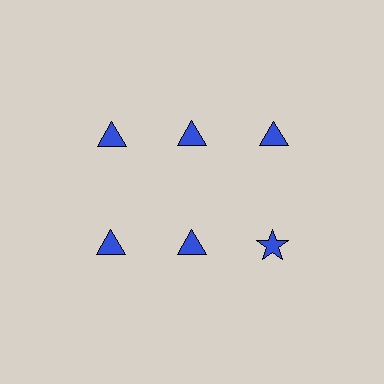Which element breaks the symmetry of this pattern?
The blue star in the second row, center column breaks the symmetry. All other shapes are blue triangles.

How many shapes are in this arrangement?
There are 6 shapes arranged in a grid pattern.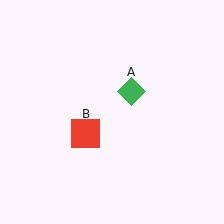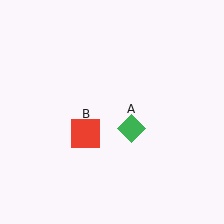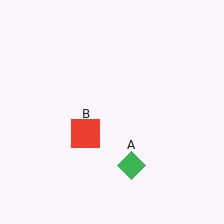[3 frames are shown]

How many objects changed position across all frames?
1 object changed position: green diamond (object A).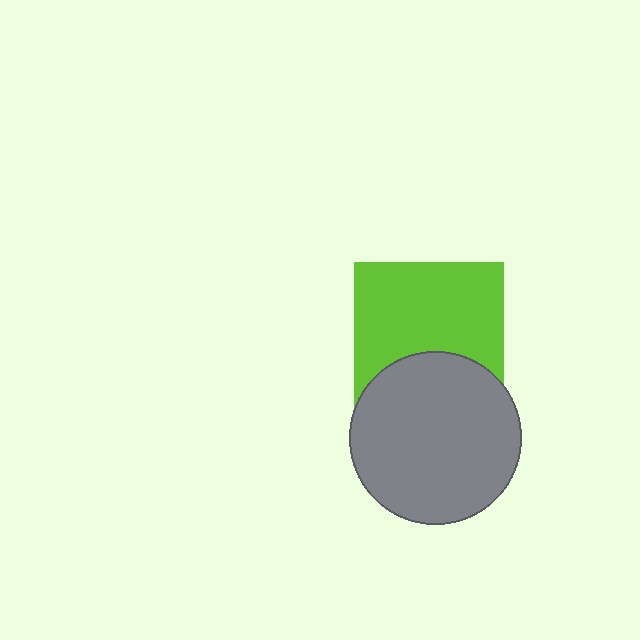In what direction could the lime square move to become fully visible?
The lime square could move up. That would shift it out from behind the gray circle entirely.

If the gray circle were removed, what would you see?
You would see the complete lime square.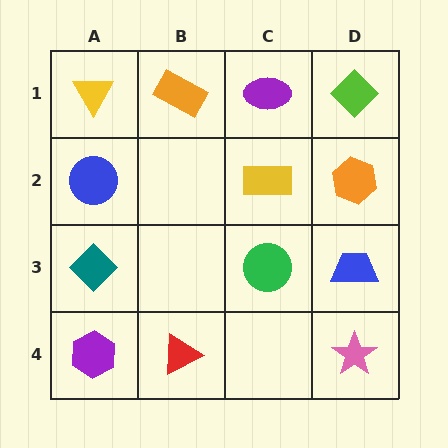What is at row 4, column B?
A red triangle.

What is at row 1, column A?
A yellow triangle.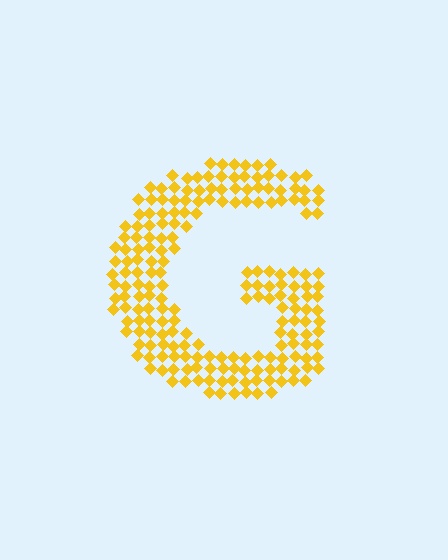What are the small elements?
The small elements are diamonds.